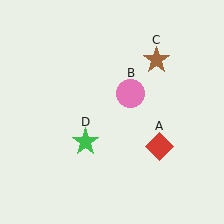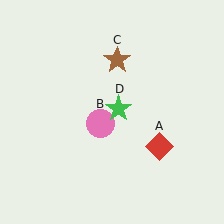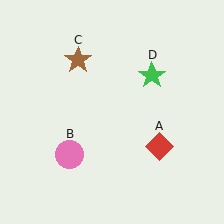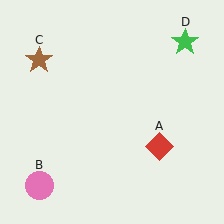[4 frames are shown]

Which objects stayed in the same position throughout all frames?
Red diamond (object A) remained stationary.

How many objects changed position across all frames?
3 objects changed position: pink circle (object B), brown star (object C), green star (object D).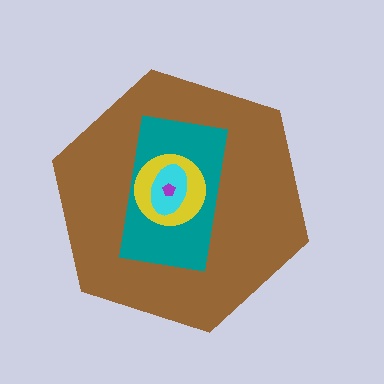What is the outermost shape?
The brown hexagon.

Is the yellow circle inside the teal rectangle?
Yes.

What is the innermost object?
The purple pentagon.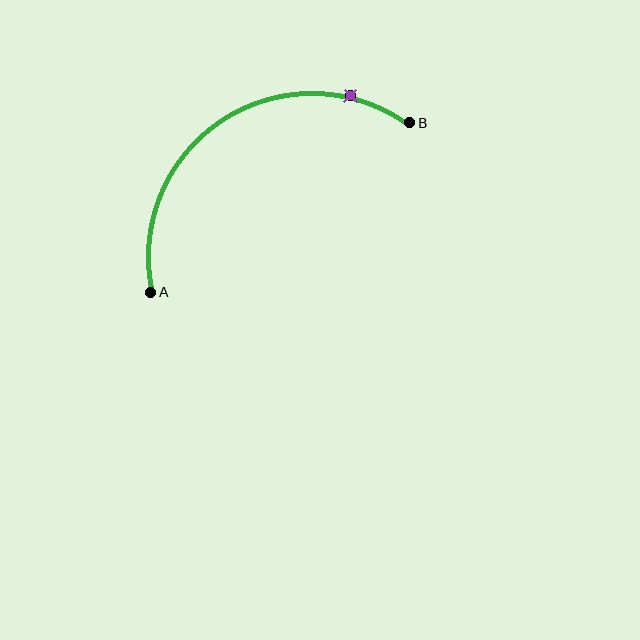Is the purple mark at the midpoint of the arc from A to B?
No. The purple mark lies on the arc but is closer to endpoint B. The arc midpoint would be at the point on the curve equidistant along the arc from both A and B.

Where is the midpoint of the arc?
The arc midpoint is the point on the curve farthest from the straight line joining A and B. It sits above that line.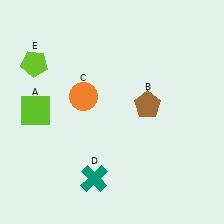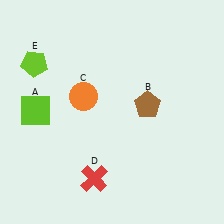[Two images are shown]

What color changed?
The cross (D) changed from teal in Image 1 to red in Image 2.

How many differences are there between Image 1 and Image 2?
There is 1 difference between the two images.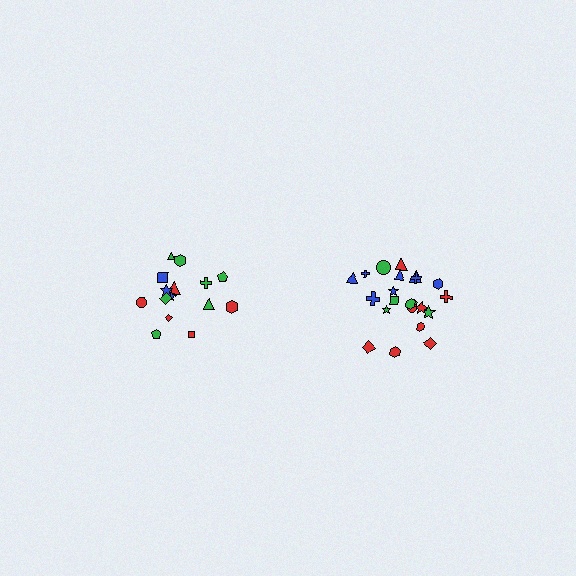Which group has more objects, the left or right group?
The right group.